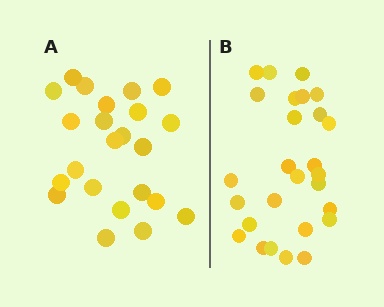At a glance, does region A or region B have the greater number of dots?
Region B (the right region) has more dots.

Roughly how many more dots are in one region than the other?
Region B has about 4 more dots than region A.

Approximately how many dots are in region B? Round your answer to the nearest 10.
About 30 dots. (The exact count is 27, which rounds to 30.)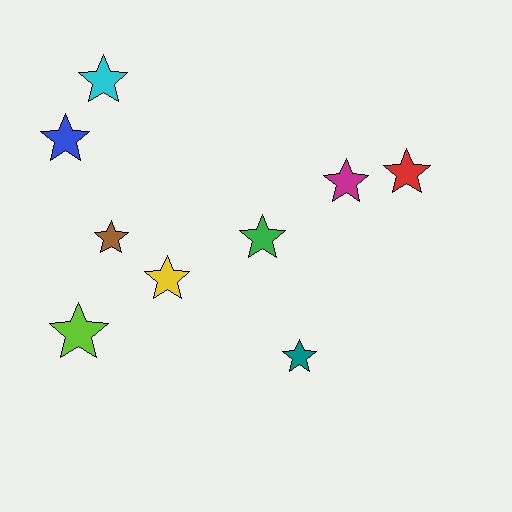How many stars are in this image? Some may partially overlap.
There are 9 stars.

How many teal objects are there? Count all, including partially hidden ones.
There is 1 teal object.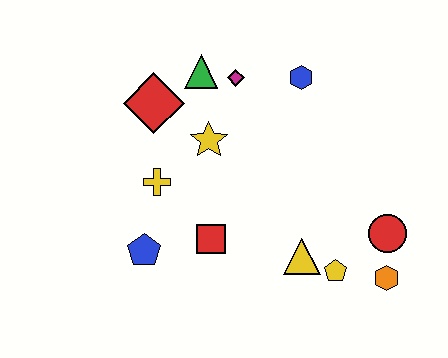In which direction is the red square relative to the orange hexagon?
The red square is to the left of the orange hexagon.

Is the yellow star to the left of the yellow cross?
No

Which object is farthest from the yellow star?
The orange hexagon is farthest from the yellow star.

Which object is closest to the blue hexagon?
The magenta diamond is closest to the blue hexagon.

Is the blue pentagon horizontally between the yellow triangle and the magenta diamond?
No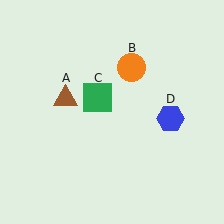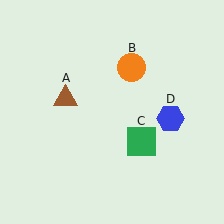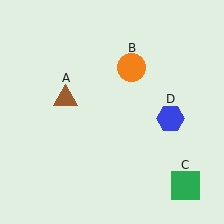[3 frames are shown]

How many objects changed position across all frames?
1 object changed position: green square (object C).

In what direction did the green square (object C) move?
The green square (object C) moved down and to the right.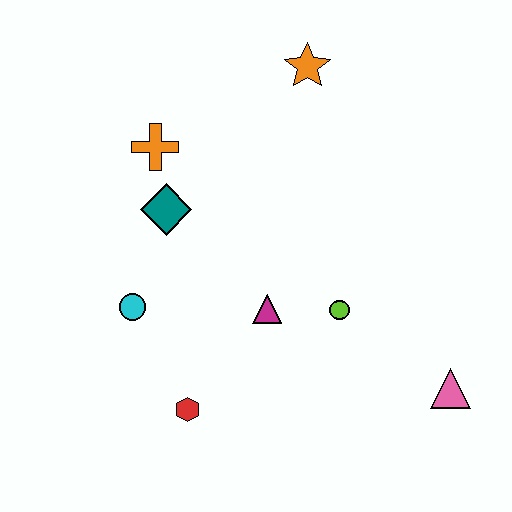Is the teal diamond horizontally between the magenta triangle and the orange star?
No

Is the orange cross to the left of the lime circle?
Yes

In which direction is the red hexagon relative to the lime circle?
The red hexagon is to the left of the lime circle.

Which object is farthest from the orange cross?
The pink triangle is farthest from the orange cross.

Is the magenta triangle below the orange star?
Yes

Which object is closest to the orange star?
The orange cross is closest to the orange star.